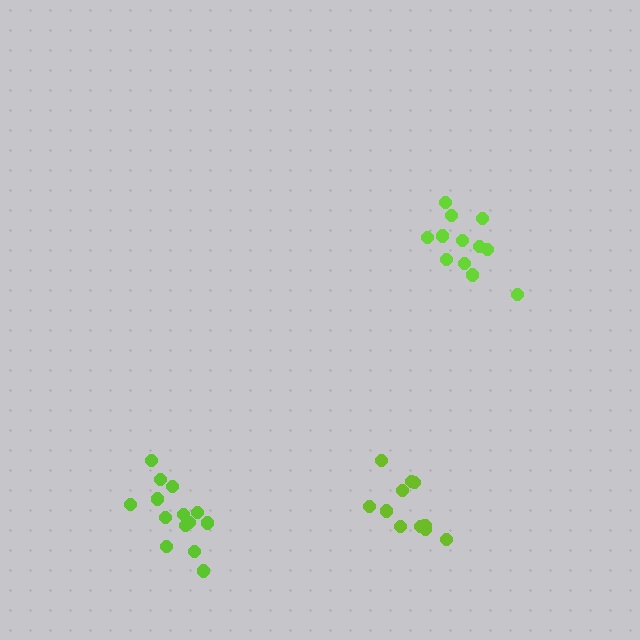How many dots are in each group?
Group 1: 13 dots, Group 2: 11 dots, Group 3: 14 dots (38 total).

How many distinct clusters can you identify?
There are 3 distinct clusters.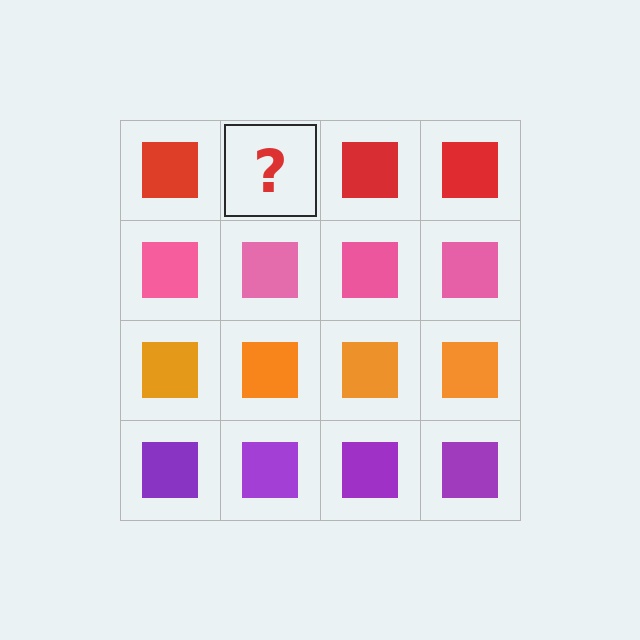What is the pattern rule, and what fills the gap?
The rule is that each row has a consistent color. The gap should be filled with a red square.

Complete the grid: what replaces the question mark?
The question mark should be replaced with a red square.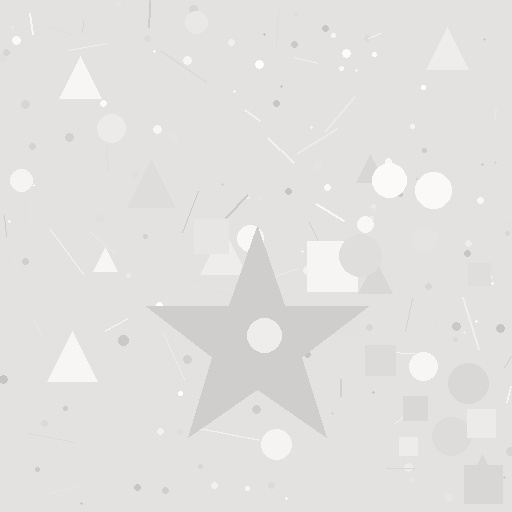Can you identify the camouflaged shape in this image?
The camouflaged shape is a star.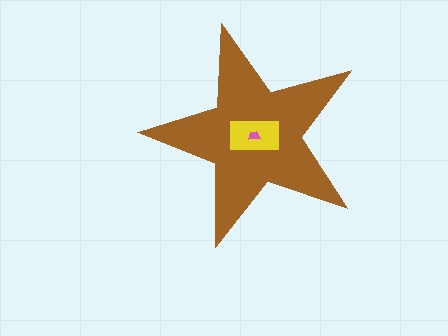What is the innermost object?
The pink trapezoid.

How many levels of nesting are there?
3.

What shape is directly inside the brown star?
The yellow rectangle.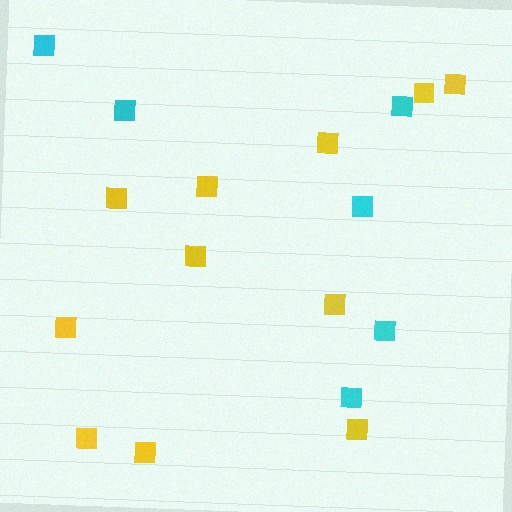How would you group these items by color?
There are 2 groups: one group of cyan squares (6) and one group of yellow squares (11).